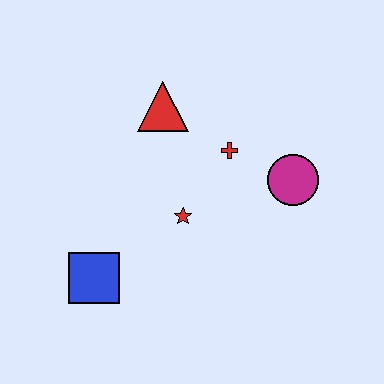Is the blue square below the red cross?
Yes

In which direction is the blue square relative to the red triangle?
The blue square is below the red triangle.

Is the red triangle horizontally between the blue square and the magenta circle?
Yes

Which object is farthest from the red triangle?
The blue square is farthest from the red triangle.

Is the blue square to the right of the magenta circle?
No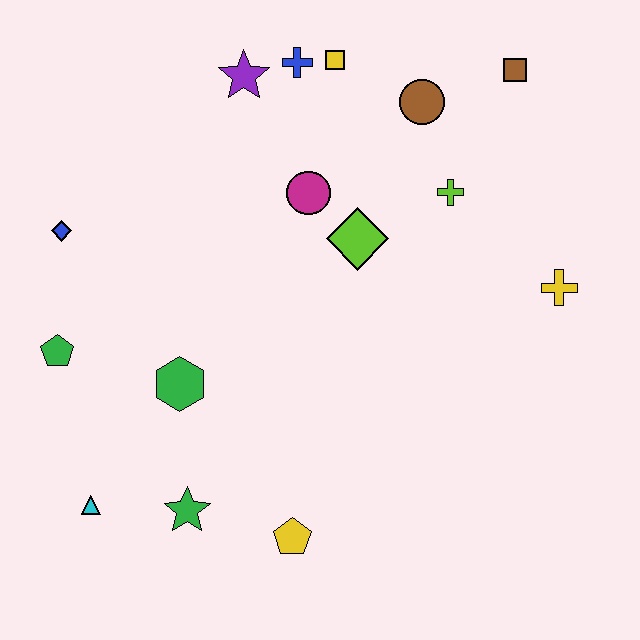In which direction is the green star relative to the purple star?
The green star is below the purple star.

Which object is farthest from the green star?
The brown square is farthest from the green star.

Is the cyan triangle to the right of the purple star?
No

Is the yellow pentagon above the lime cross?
No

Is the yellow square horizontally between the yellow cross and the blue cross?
Yes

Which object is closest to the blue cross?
The yellow square is closest to the blue cross.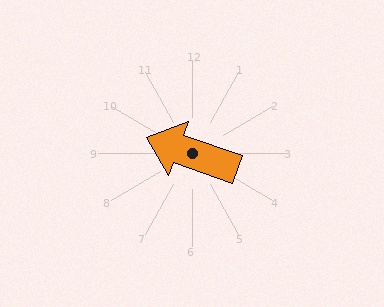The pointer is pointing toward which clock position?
Roughly 10 o'clock.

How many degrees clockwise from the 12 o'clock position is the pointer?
Approximately 290 degrees.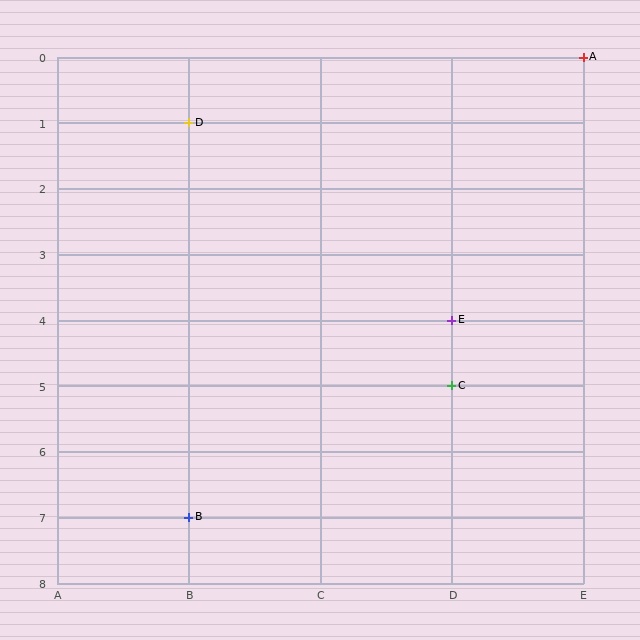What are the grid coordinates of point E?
Point E is at grid coordinates (D, 4).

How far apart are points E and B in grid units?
Points E and B are 2 columns and 3 rows apart (about 3.6 grid units diagonally).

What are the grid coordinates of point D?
Point D is at grid coordinates (B, 1).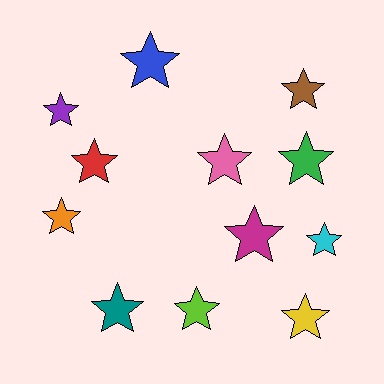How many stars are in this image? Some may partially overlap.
There are 12 stars.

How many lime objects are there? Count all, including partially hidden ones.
There is 1 lime object.